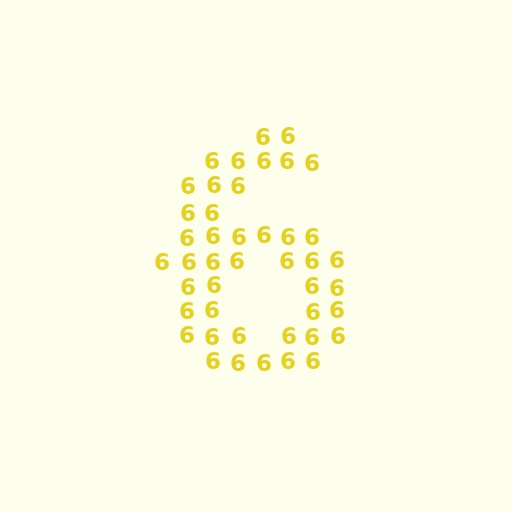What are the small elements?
The small elements are digit 6's.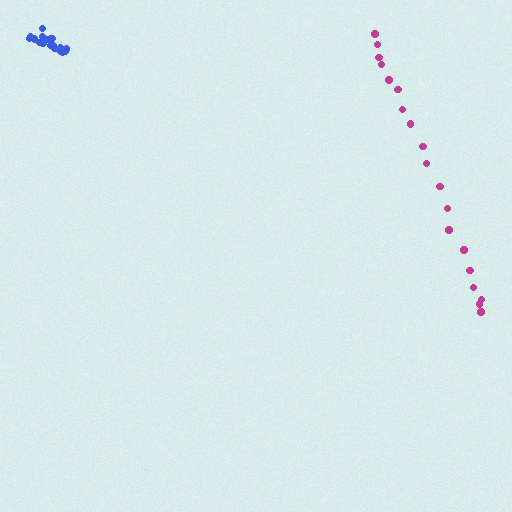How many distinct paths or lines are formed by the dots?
There are 2 distinct paths.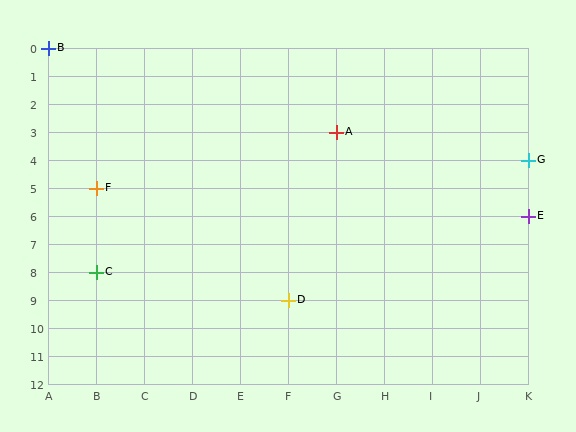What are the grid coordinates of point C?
Point C is at grid coordinates (B, 8).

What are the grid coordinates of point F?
Point F is at grid coordinates (B, 5).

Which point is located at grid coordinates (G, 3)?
Point A is at (G, 3).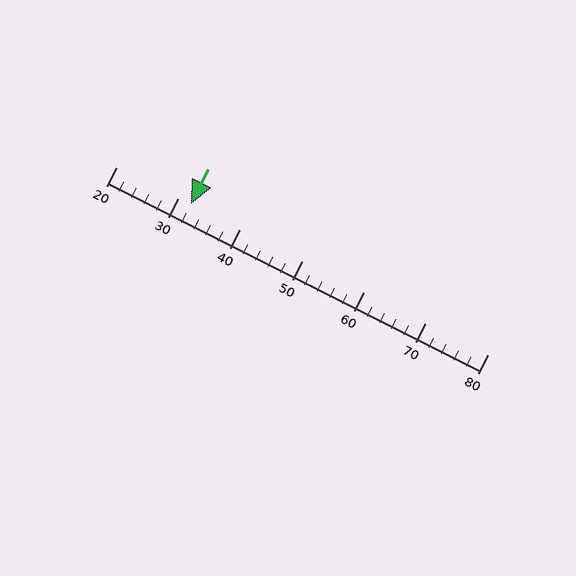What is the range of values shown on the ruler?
The ruler shows values from 20 to 80.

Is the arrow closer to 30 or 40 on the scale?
The arrow is closer to 30.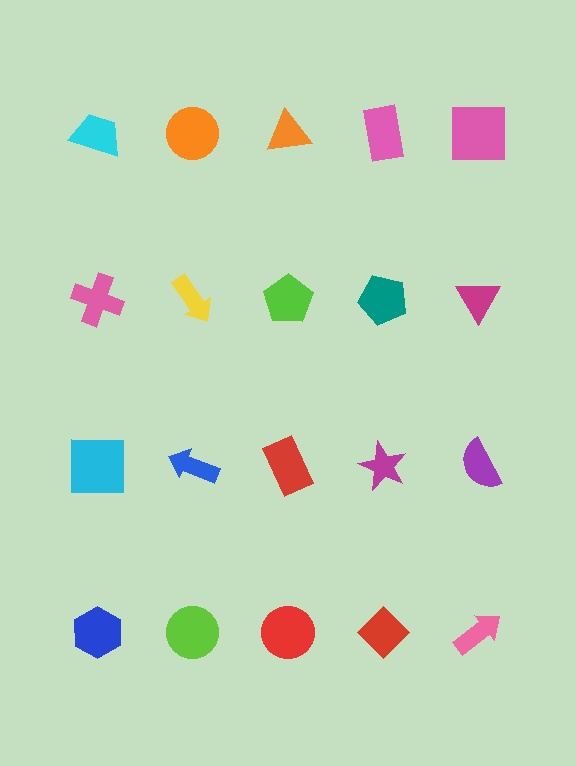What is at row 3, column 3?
A red rectangle.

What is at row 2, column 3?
A lime pentagon.